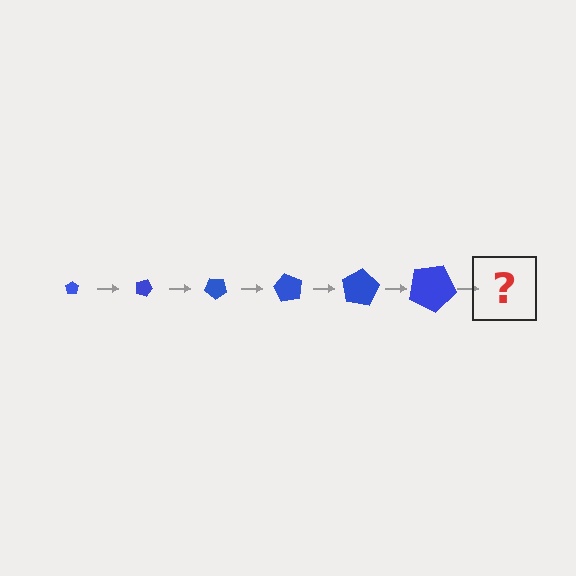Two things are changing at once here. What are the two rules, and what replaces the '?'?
The two rules are that the pentagon grows larger each step and it rotates 20 degrees each step. The '?' should be a pentagon, larger than the previous one and rotated 120 degrees from the start.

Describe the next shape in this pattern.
It should be a pentagon, larger than the previous one and rotated 120 degrees from the start.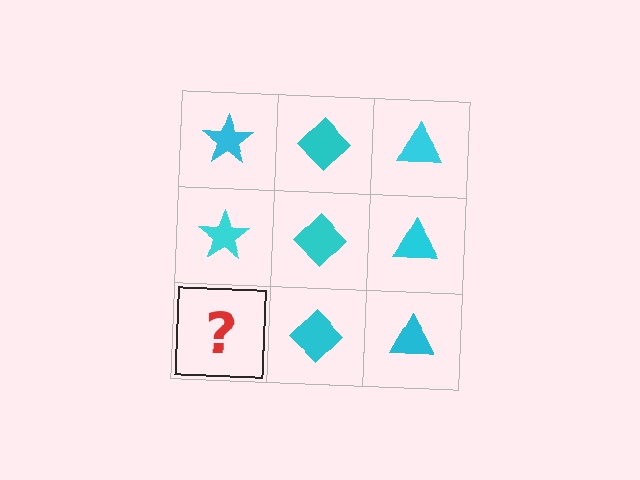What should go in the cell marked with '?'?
The missing cell should contain a cyan star.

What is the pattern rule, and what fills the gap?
The rule is that each column has a consistent shape. The gap should be filled with a cyan star.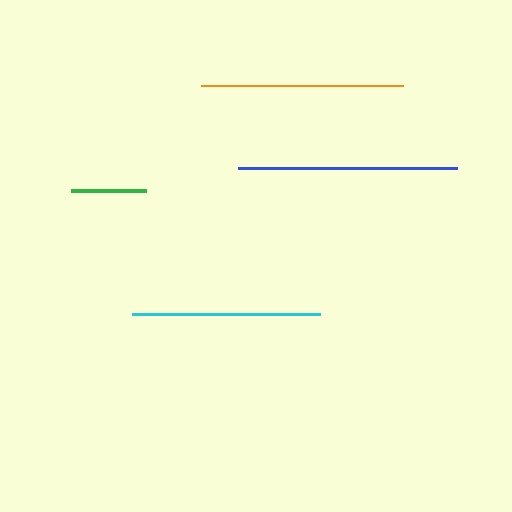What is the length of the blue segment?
The blue segment is approximately 218 pixels long.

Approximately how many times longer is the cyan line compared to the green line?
The cyan line is approximately 2.5 times the length of the green line.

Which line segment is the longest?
The blue line is the longest at approximately 218 pixels.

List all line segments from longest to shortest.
From longest to shortest: blue, orange, cyan, green.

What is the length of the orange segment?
The orange segment is approximately 202 pixels long.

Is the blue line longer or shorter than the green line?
The blue line is longer than the green line.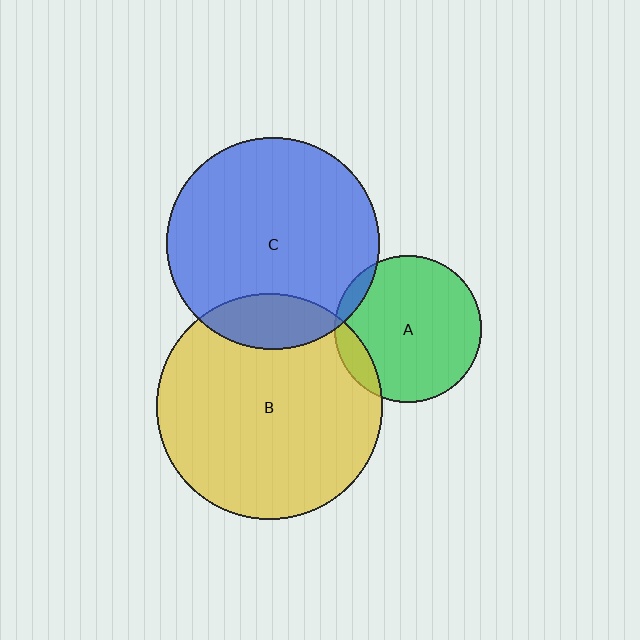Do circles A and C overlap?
Yes.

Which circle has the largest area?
Circle B (yellow).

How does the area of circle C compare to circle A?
Approximately 2.1 times.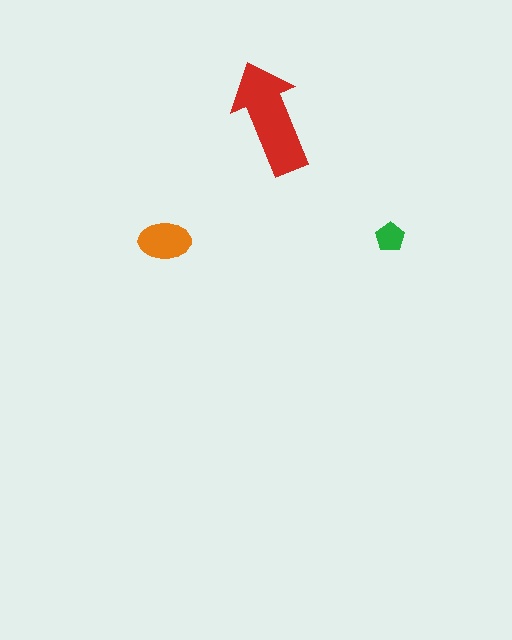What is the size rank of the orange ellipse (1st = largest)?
2nd.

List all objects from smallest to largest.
The green pentagon, the orange ellipse, the red arrow.